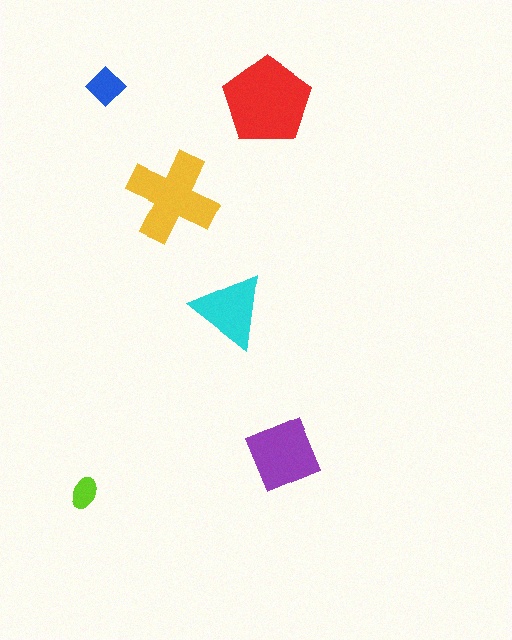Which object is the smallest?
The lime ellipse.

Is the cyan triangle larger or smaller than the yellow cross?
Smaller.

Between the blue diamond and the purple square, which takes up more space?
The purple square.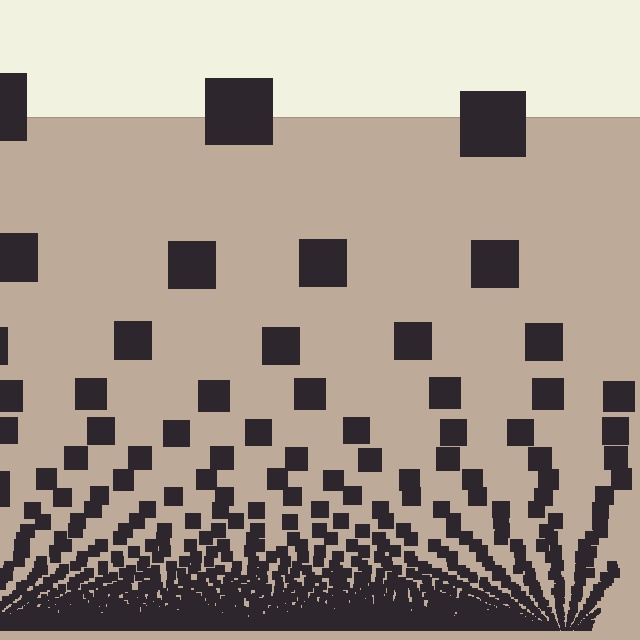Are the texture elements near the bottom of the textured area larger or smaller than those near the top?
Smaller. The gradient is inverted — elements near the bottom are smaller and denser.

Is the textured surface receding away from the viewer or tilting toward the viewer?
The surface appears to tilt toward the viewer. Texture elements get larger and sparser toward the top.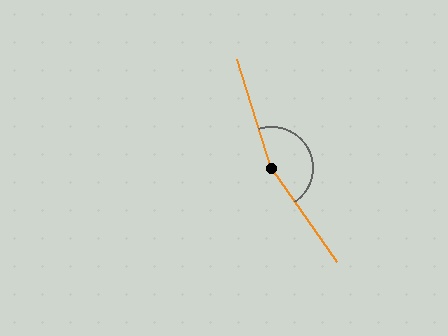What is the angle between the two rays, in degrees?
Approximately 163 degrees.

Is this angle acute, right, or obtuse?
It is obtuse.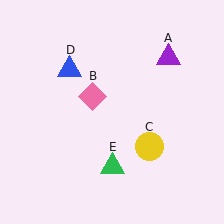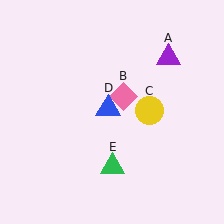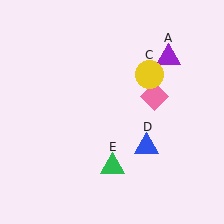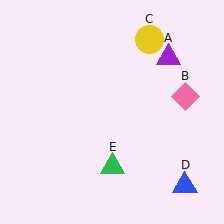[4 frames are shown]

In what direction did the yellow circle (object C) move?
The yellow circle (object C) moved up.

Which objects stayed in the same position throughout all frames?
Purple triangle (object A) and green triangle (object E) remained stationary.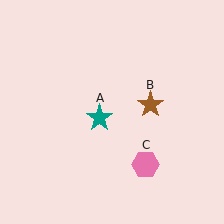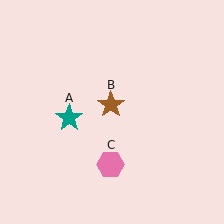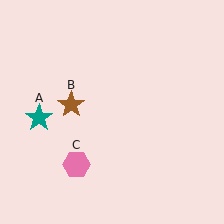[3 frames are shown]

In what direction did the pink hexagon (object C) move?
The pink hexagon (object C) moved left.